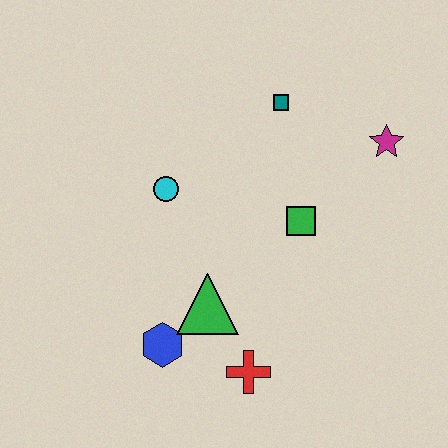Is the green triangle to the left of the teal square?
Yes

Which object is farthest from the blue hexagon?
The magenta star is farthest from the blue hexagon.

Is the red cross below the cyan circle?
Yes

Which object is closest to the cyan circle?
The green triangle is closest to the cyan circle.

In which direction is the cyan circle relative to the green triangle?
The cyan circle is above the green triangle.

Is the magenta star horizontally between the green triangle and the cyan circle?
No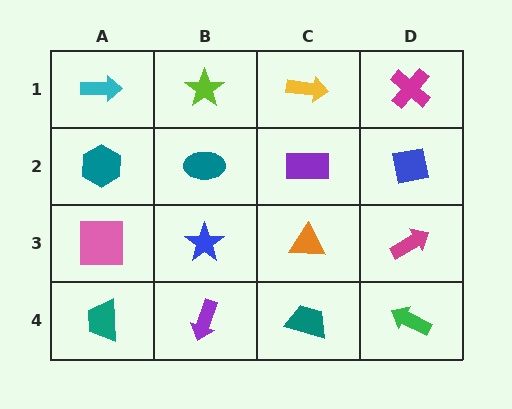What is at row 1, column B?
A lime star.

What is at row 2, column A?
A teal hexagon.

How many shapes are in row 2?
4 shapes.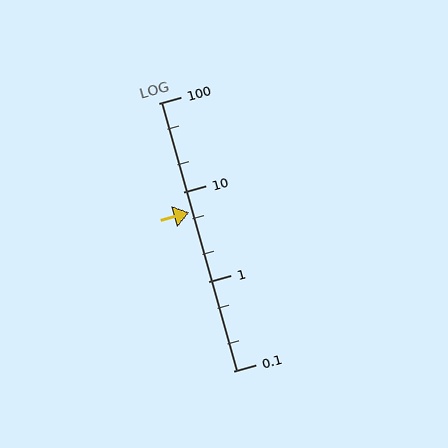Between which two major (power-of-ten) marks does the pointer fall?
The pointer is between 1 and 10.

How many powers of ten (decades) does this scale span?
The scale spans 3 decades, from 0.1 to 100.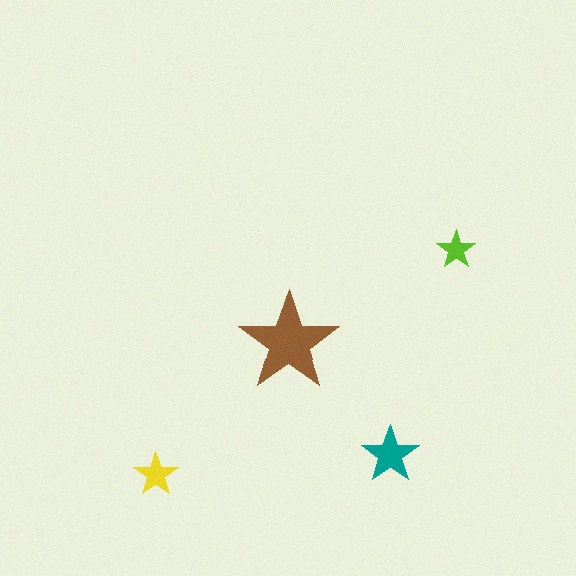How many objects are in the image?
There are 4 objects in the image.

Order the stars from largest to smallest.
the brown one, the teal one, the yellow one, the lime one.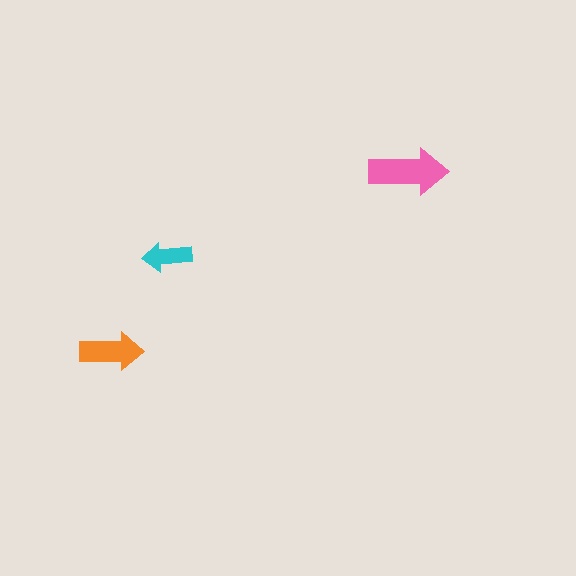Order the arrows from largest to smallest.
the pink one, the orange one, the cyan one.